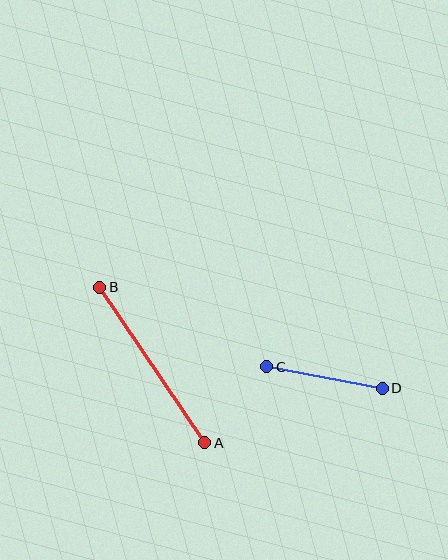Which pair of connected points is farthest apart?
Points A and B are farthest apart.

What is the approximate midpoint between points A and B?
The midpoint is at approximately (152, 365) pixels.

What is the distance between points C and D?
The distance is approximately 117 pixels.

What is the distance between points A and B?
The distance is approximately 187 pixels.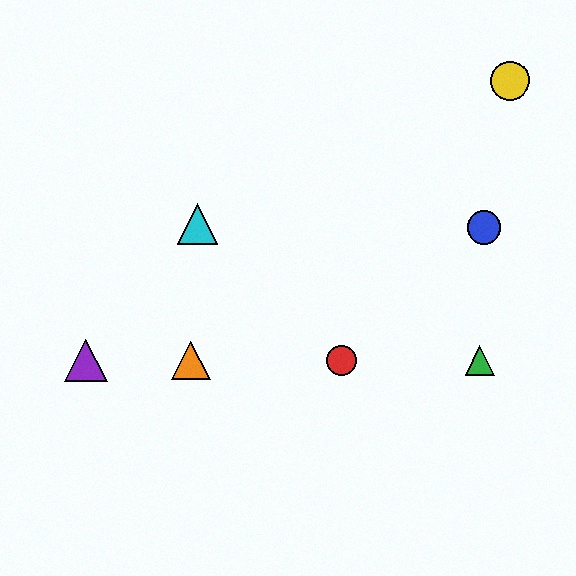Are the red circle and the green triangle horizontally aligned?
Yes, both are at y≈360.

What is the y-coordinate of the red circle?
The red circle is at y≈360.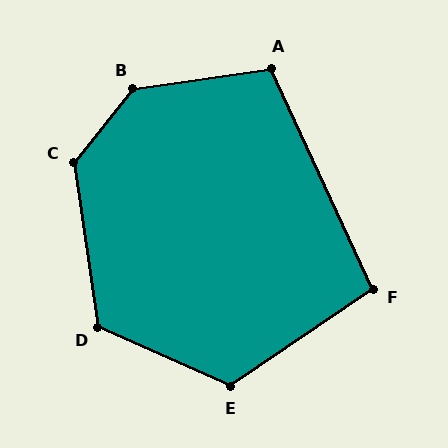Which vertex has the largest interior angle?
B, at approximately 138 degrees.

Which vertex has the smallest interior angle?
F, at approximately 100 degrees.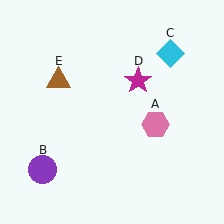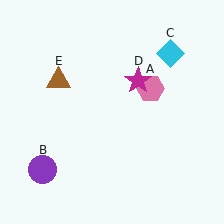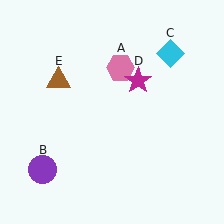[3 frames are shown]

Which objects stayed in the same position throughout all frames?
Purple circle (object B) and cyan diamond (object C) and magenta star (object D) and brown triangle (object E) remained stationary.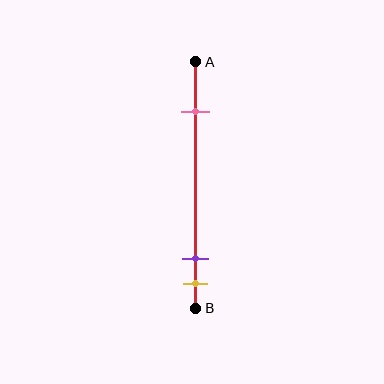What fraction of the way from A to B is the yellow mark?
The yellow mark is approximately 90% (0.9) of the way from A to B.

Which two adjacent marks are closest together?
The purple and yellow marks are the closest adjacent pair.